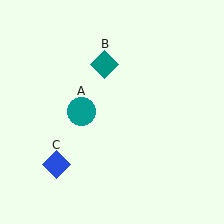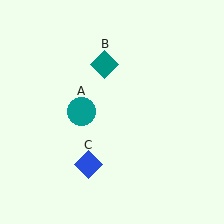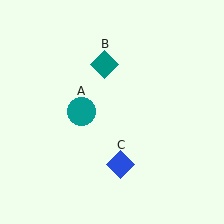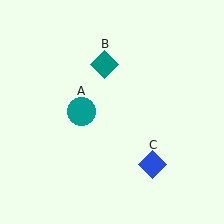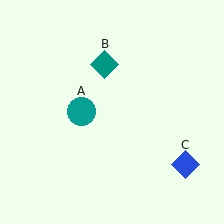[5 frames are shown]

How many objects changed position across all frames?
1 object changed position: blue diamond (object C).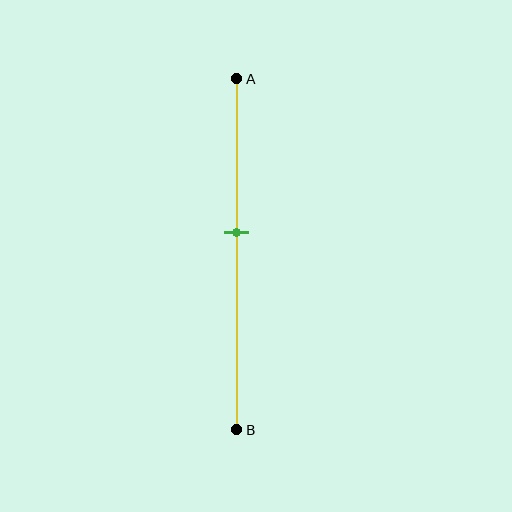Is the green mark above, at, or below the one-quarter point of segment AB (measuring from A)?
The green mark is below the one-quarter point of segment AB.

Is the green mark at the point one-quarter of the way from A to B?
No, the mark is at about 45% from A, not at the 25% one-quarter point.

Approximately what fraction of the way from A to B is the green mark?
The green mark is approximately 45% of the way from A to B.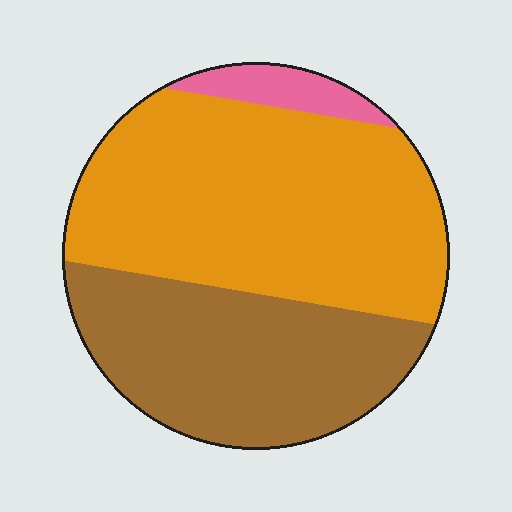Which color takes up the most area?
Orange, at roughly 55%.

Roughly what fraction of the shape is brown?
Brown covers around 40% of the shape.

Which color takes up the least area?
Pink, at roughly 5%.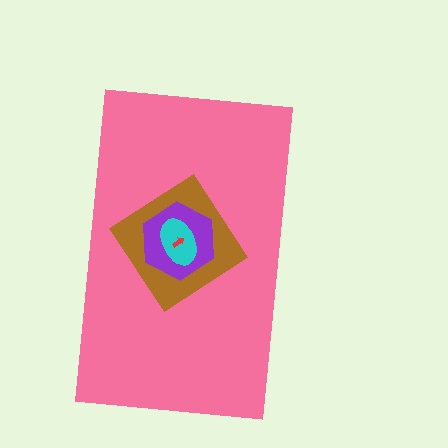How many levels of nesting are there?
5.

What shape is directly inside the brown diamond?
The purple hexagon.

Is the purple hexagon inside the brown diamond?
Yes.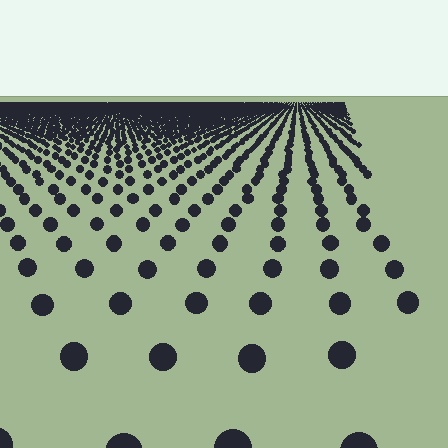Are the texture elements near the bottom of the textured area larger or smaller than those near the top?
Larger. Near the bottom, elements are closer to the viewer and appear at a bigger on-screen size.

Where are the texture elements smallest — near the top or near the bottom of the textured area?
Near the top.